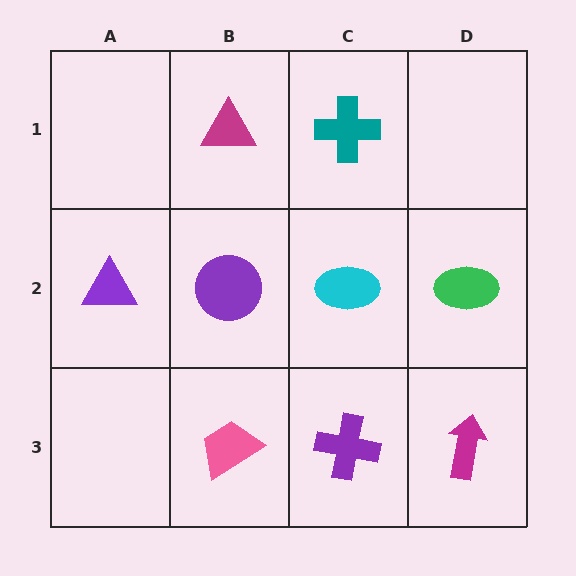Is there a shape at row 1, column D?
No, that cell is empty.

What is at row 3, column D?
A magenta arrow.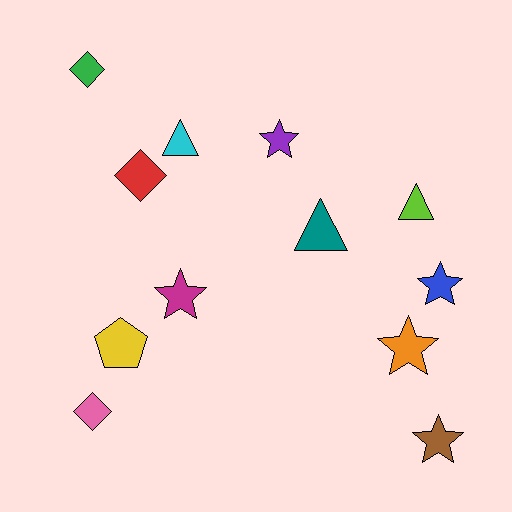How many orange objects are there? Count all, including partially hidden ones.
There is 1 orange object.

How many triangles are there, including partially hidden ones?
There are 3 triangles.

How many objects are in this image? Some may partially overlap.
There are 12 objects.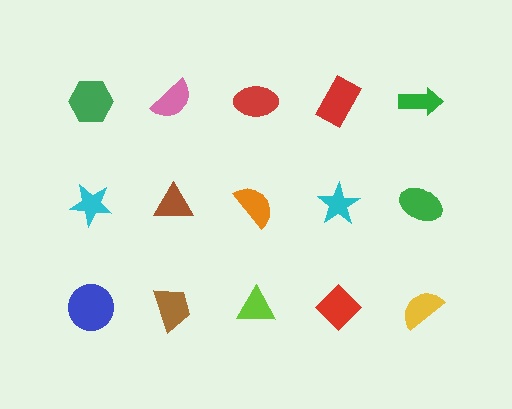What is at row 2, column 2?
A brown triangle.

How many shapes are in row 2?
5 shapes.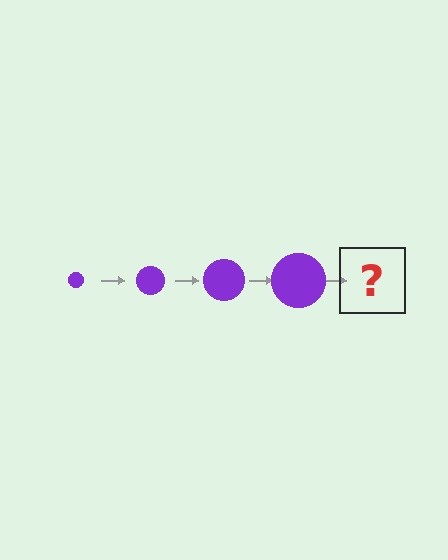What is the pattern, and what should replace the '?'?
The pattern is that the circle gets progressively larger each step. The '?' should be a purple circle, larger than the previous one.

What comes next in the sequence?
The next element should be a purple circle, larger than the previous one.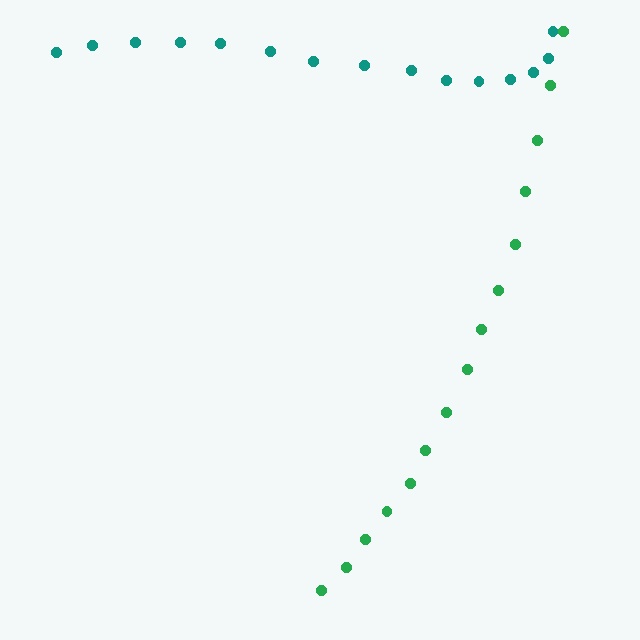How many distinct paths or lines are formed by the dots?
There are 2 distinct paths.